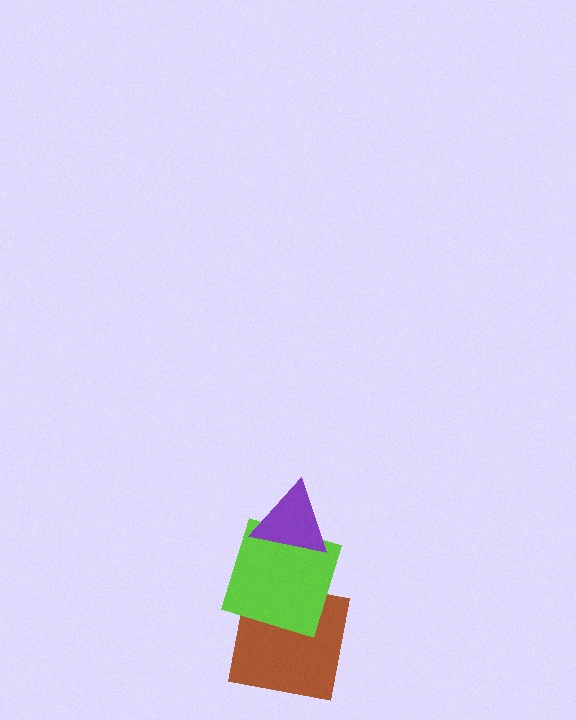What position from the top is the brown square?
The brown square is 3rd from the top.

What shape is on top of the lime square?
The purple triangle is on top of the lime square.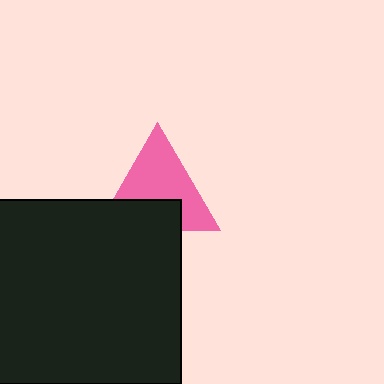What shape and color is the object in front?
The object in front is a black square.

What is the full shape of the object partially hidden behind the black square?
The partially hidden object is a pink triangle.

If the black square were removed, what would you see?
You would see the complete pink triangle.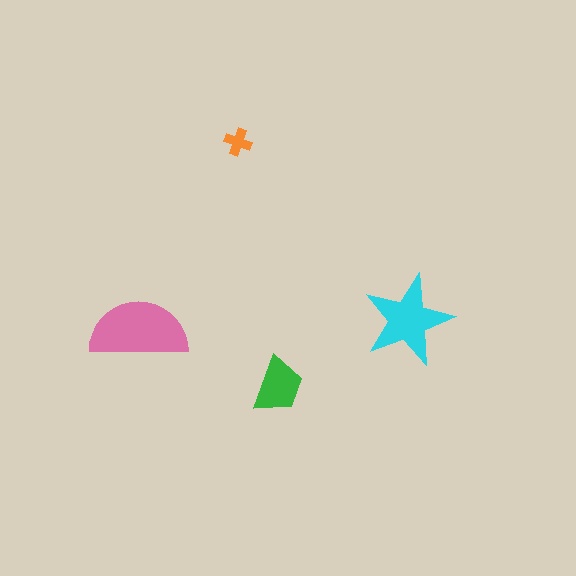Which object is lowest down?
The green trapezoid is bottommost.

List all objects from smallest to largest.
The orange cross, the green trapezoid, the cyan star, the pink semicircle.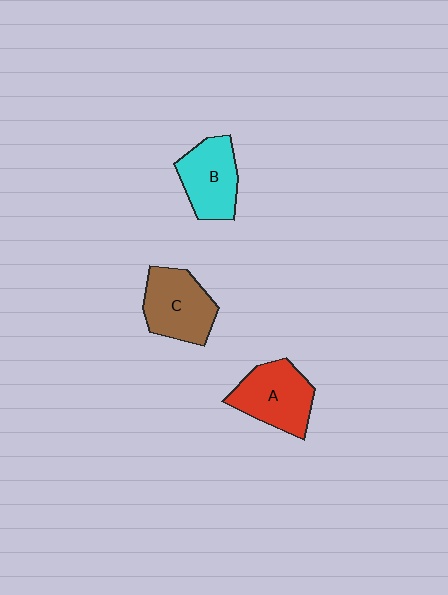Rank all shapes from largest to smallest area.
From largest to smallest: A (red), C (brown), B (cyan).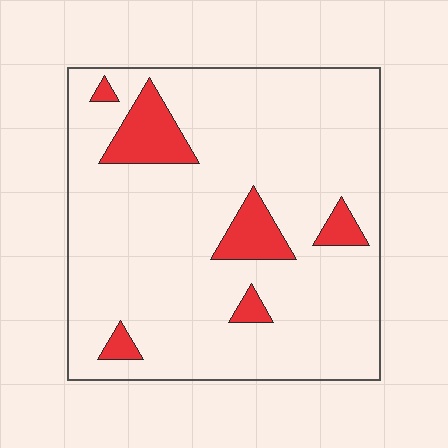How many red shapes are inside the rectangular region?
6.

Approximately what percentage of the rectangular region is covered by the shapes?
Approximately 10%.